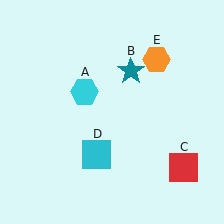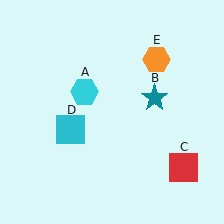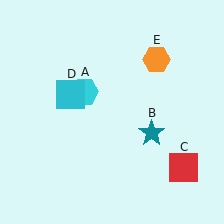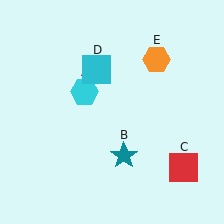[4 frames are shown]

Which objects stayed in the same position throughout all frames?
Cyan hexagon (object A) and red square (object C) and orange hexagon (object E) remained stationary.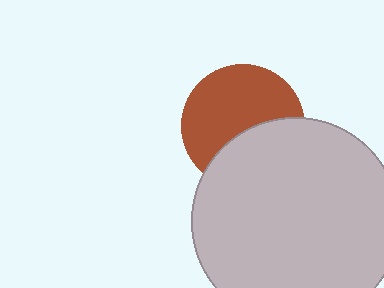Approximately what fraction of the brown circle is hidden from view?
Roughly 39% of the brown circle is hidden behind the light gray circle.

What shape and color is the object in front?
The object in front is a light gray circle.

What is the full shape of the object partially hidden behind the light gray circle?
The partially hidden object is a brown circle.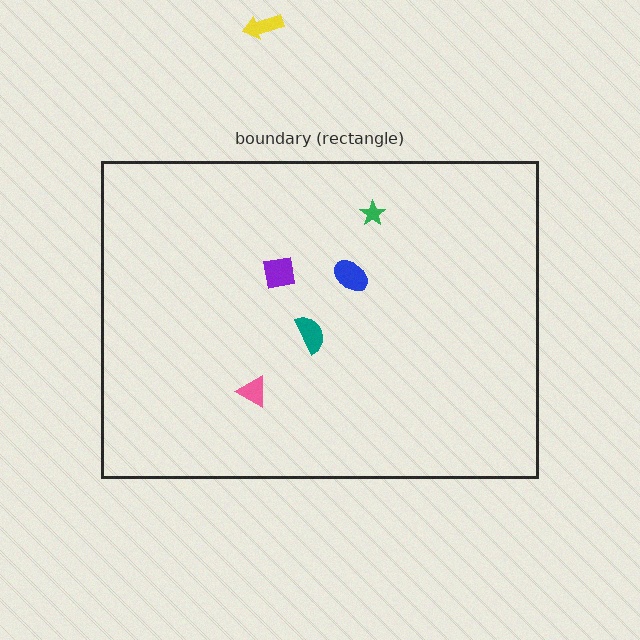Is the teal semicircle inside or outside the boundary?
Inside.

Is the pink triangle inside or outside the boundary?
Inside.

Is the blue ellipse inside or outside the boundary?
Inside.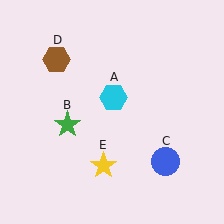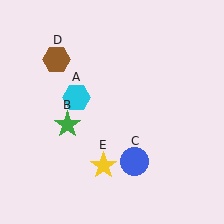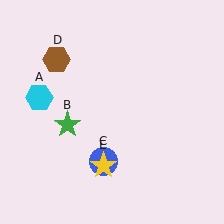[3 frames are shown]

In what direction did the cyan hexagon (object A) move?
The cyan hexagon (object A) moved left.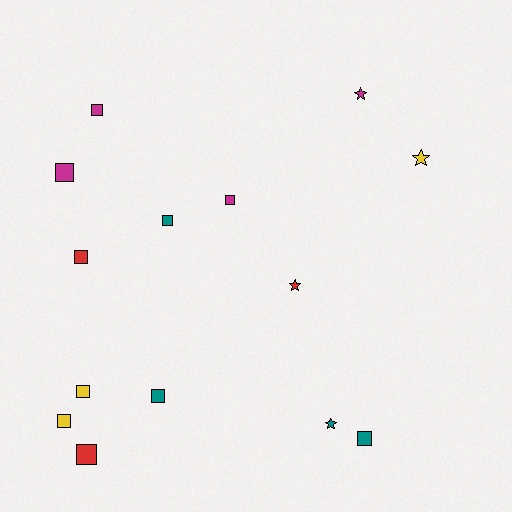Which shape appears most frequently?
Square, with 10 objects.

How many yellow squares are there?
There are 2 yellow squares.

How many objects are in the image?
There are 14 objects.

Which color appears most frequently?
Magenta, with 4 objects.